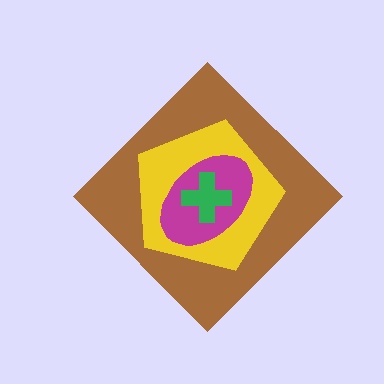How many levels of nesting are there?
4.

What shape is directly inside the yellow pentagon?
The magenta ellipse.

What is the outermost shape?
The brown diamond.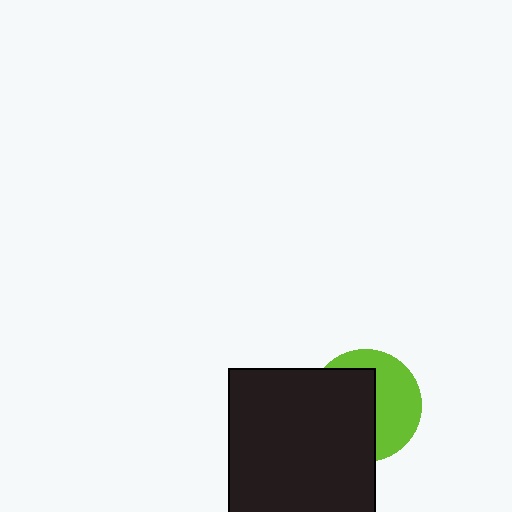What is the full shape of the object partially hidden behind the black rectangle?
The partially hidden object is a lime circle.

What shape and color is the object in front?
The object in front is a black rectangle.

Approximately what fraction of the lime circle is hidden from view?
Roughly 54% of the lime circle is hidden behind the black rectangle.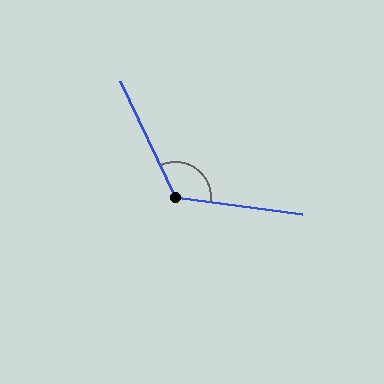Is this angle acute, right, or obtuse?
It is obtuse.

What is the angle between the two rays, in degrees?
Approximately 123 degrees.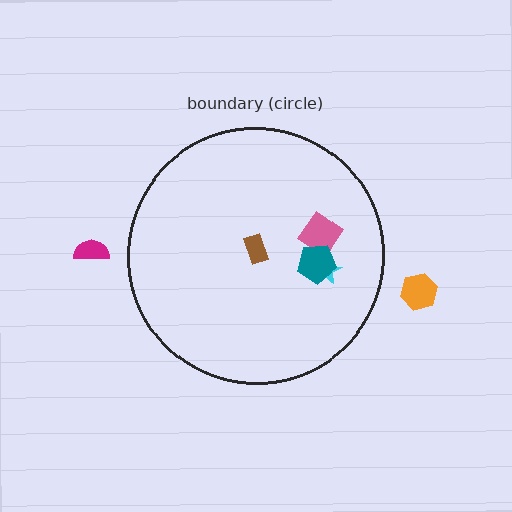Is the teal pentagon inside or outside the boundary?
Inside.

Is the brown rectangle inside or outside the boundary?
Inside.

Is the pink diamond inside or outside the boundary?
Inside.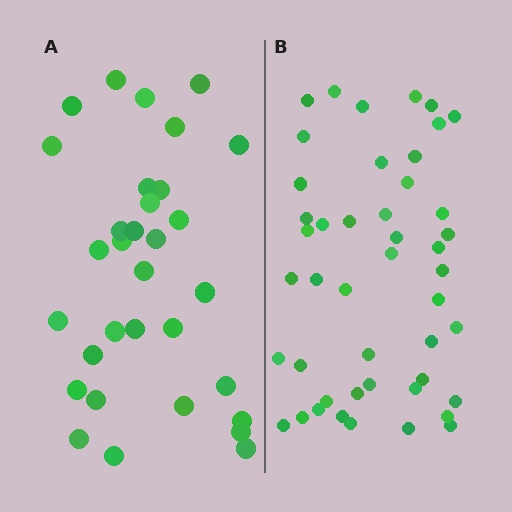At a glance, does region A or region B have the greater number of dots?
Region B (the right region) has more dots.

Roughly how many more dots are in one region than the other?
Region B has approximately 15 more dots than region A.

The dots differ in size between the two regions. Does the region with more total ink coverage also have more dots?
No. Region A has more total ink coverage because its dots are larger, but region B actually contains more individual dots. Total area can be misleading — the number of items is what matters here.